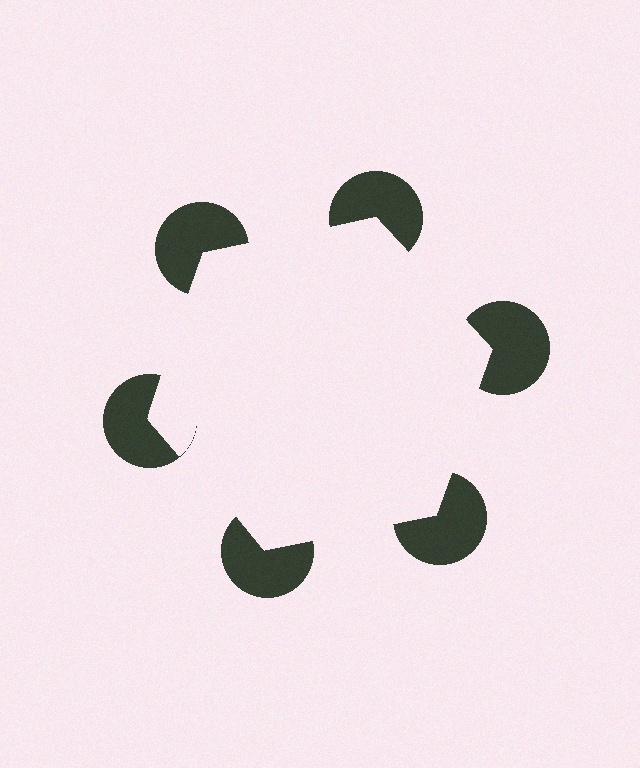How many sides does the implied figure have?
6 sides.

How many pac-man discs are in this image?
There are 6 — one at each vertex of the illusory hexagon.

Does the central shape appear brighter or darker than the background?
It typically appears slightly brighter than the background, even though no actual brightness change is drawn.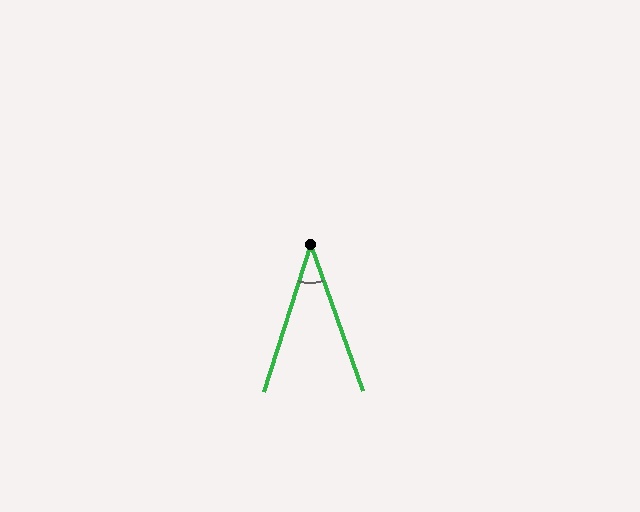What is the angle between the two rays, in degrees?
Approximately 37 degrees.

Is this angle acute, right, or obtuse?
It is acute.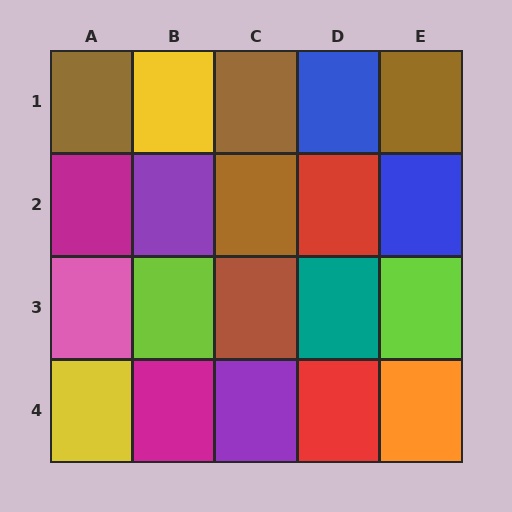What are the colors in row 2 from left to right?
Magenta, purple, brown, red, blue.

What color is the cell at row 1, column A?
Brown.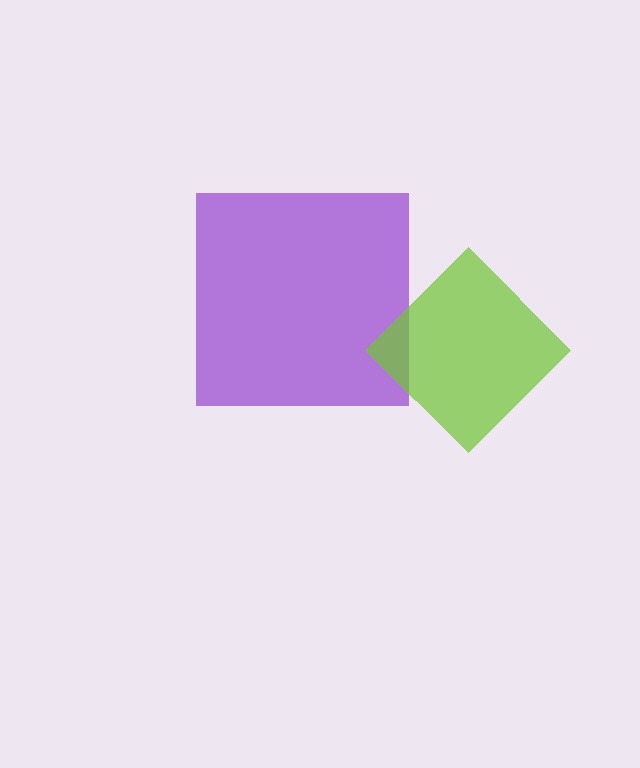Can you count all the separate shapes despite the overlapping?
Yes, there are 2 separate shapes.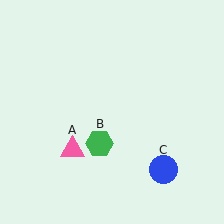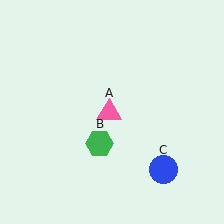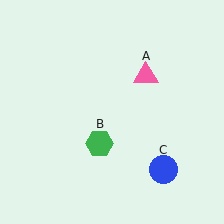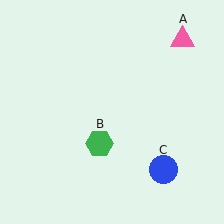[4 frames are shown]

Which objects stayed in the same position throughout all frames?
Green hexagon (object B) and blue circle (object C) remained stationary.